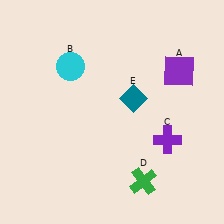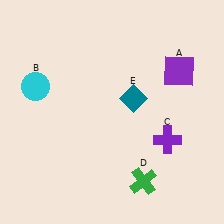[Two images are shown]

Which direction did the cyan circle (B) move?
The cyan circle (B) moved left.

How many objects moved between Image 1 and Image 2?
1 object moved between the two images.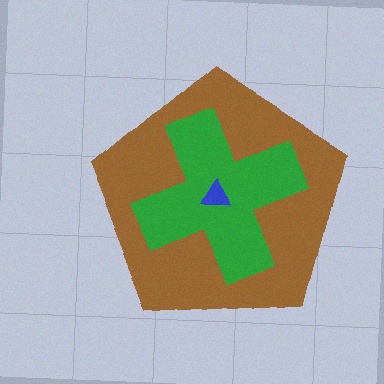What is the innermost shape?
The blue triangle.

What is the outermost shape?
The brown pentagon.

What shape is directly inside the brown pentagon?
The green cross.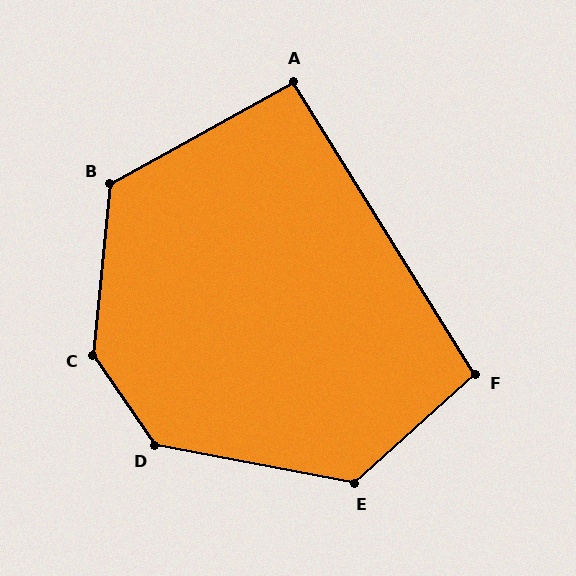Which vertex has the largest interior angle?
C, at approximately 140 degrees.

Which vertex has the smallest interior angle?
A, at approximately 93 degrees.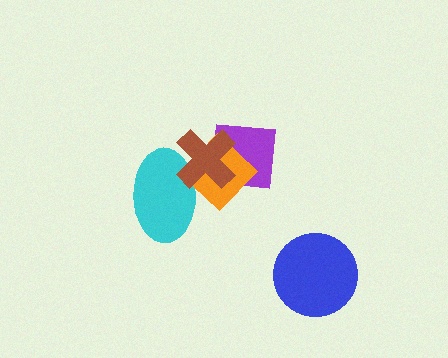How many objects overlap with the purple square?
2 objects overlap with the purple square.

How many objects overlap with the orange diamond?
3 objects overlap with the orange diamond.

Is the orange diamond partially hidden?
Yes, it is partially covered by another shape.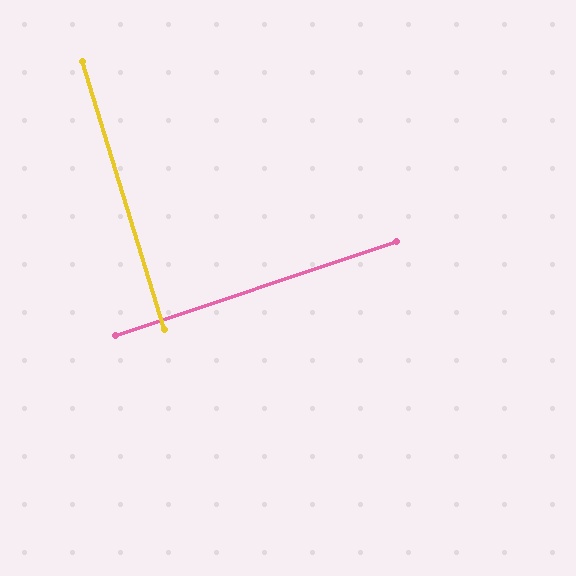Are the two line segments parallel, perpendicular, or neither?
Perpendicular — they meet at approximately 88°.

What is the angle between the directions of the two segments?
Approximately 88 degrees.